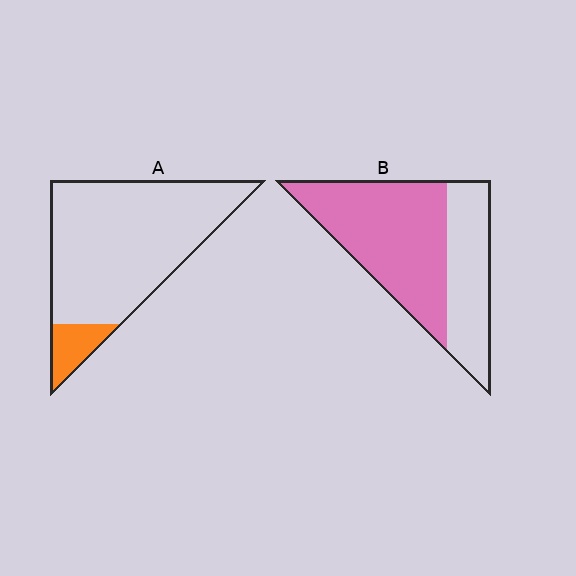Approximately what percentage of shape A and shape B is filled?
A is approximately 10% and B is approximately 65%.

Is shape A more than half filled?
No.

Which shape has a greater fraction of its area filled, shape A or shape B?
Shape B.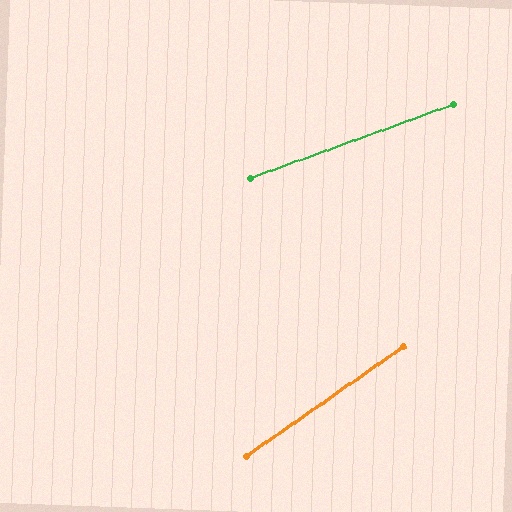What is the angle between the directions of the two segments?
Approximately 15 degrees.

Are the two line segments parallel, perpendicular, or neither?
Neither parallel nor perpendicular — they differ by about 15°.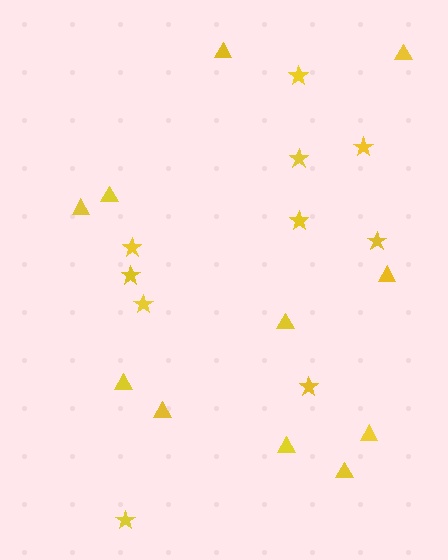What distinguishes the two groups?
There are 2 groups: one group of triangles (11) and one group of stars (10).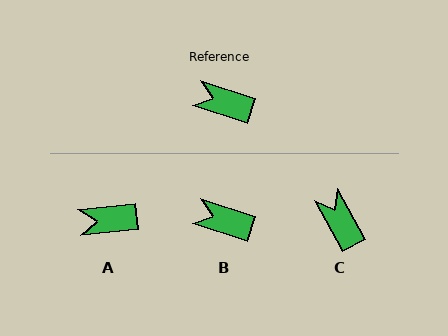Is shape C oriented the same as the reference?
No, it is off by about 43 degrees.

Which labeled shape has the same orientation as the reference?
B.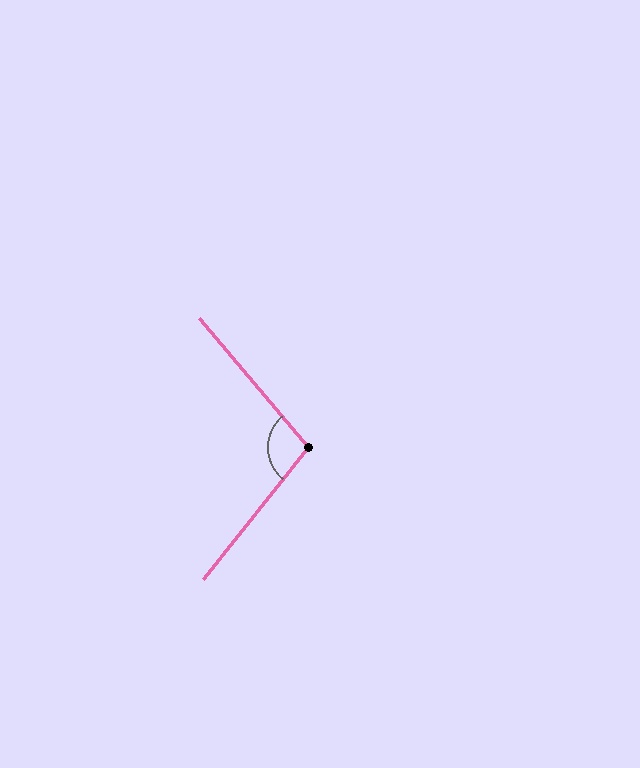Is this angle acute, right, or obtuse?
It is obtuse.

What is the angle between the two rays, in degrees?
Approximately 101 degrees.